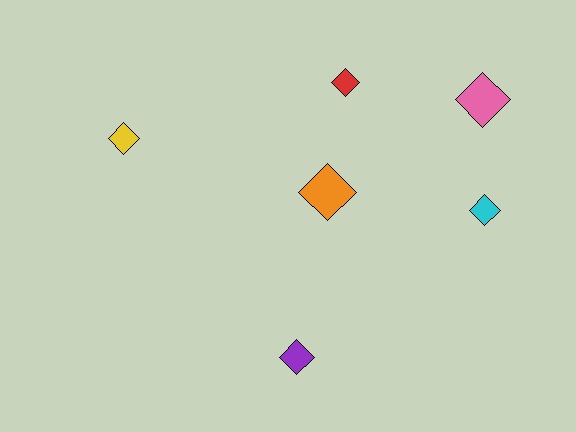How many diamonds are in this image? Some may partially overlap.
There are 6 diamonds.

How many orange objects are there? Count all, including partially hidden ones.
There is 1 orange object.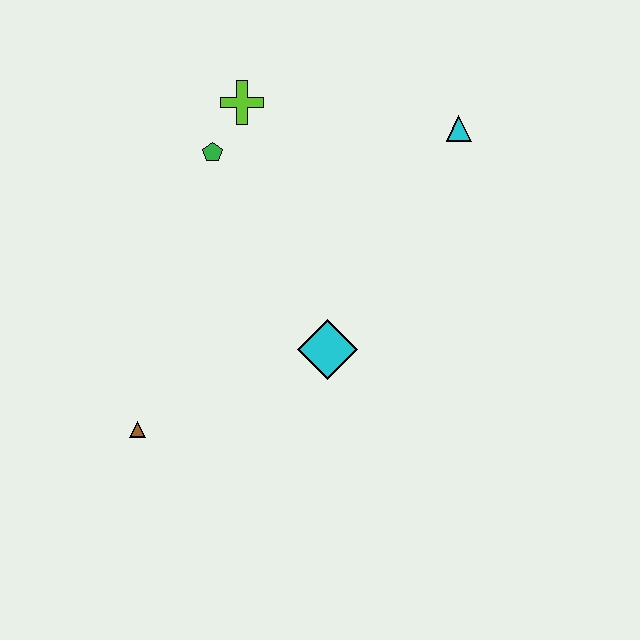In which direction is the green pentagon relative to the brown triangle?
The green pentagon is above the brown triangle.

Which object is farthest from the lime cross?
The brown triangle is farthest from the lime cross.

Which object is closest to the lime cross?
The green pentagon is closest to the lime cross.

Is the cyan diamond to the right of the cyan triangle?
No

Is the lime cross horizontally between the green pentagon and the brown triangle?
No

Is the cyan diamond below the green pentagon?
Yes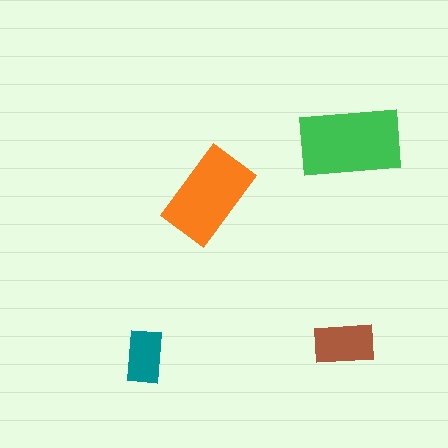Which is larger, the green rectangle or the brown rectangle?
The green one.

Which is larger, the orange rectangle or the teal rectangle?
The orange one.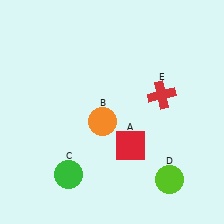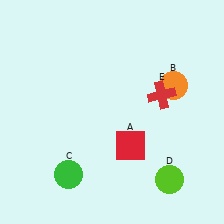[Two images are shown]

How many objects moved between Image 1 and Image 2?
1 object moved between the two images.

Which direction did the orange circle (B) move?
The orange circle (B) moved right.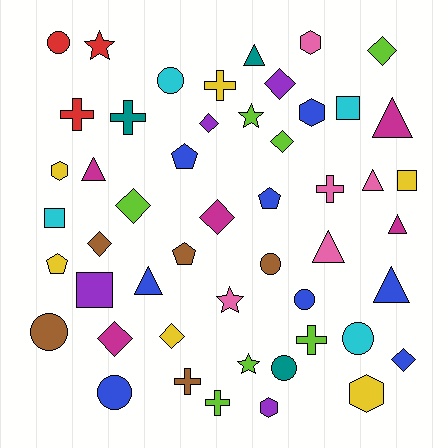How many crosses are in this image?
There are 7 crosses.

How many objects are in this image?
There are 50 objects.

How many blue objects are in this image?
There are 8 blue objects.